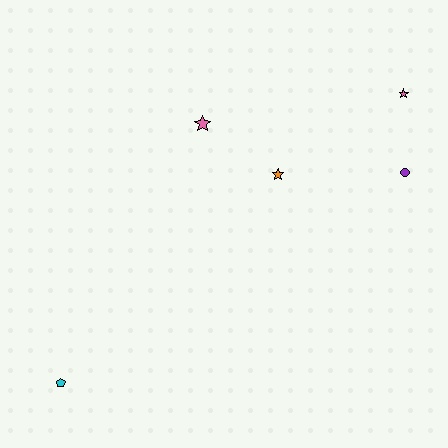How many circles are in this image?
There is 1 circle.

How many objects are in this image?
There are 5 objects.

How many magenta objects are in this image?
There are no magenta objects.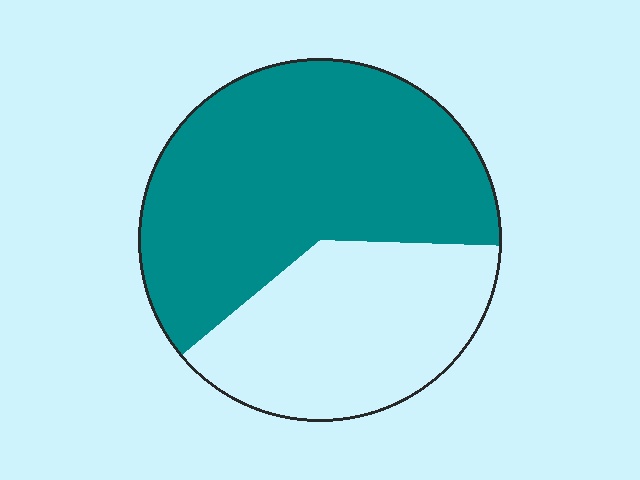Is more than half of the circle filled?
Yes.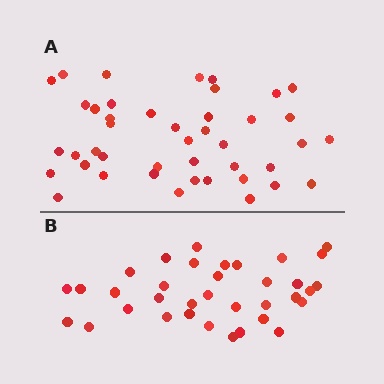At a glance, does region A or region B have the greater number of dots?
Region A (the top region) has more dots.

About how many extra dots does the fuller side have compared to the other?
Region A has roughly 8 or so more dots than region B.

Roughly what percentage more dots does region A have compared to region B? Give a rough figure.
About 25% more.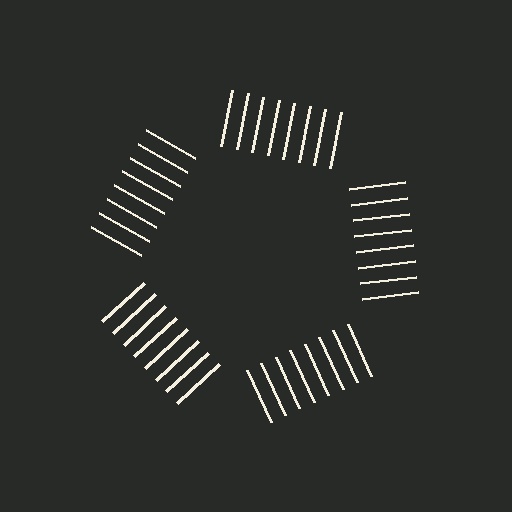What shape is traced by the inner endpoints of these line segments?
An illusory pentagon — the line segments terminate on its edges but no continuous stroke is drawn.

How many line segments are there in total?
40 — 8 along each of the 5 edges.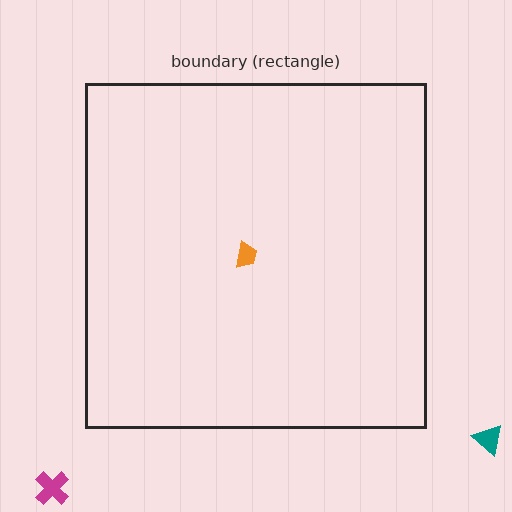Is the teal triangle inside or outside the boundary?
Outside.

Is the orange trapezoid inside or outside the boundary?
Inside.